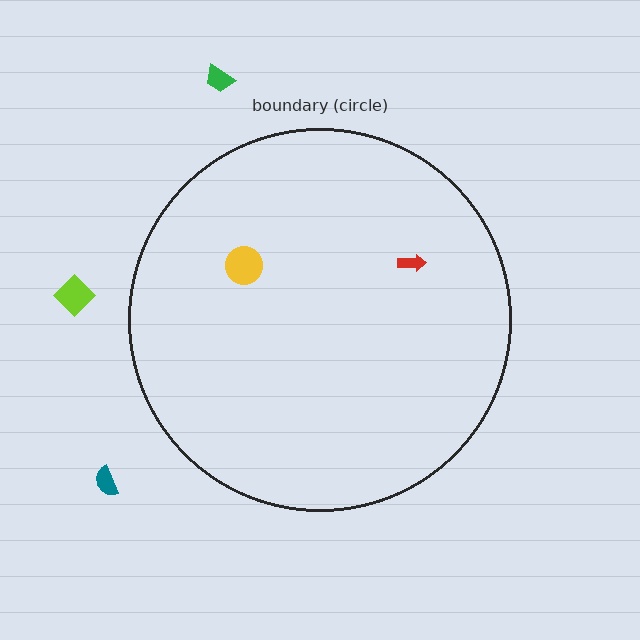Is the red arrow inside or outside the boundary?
Inside.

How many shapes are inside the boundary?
2 inside, 3 outside.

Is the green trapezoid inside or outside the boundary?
Outside.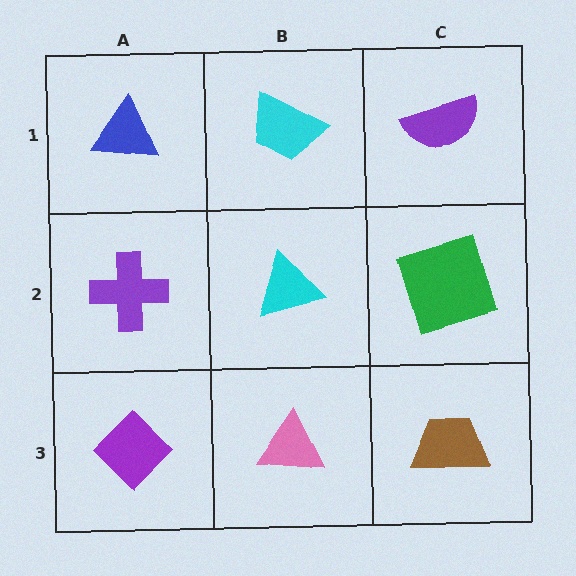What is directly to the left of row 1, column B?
A blue triangle.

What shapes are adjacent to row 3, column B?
A cyan triangle (row 2, column B), a purple diamond (row 3, column A), a brown trapezoid (row 3, column C).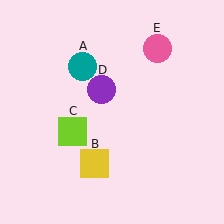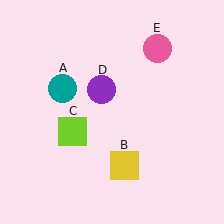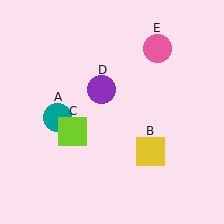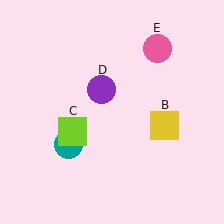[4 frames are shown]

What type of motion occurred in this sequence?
The teal circle (object A), yellow square (object B) rotated counterclockwise around the center of the scene.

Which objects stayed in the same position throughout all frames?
Lime square (object C) and purple circle (object D) and pink circle (object E) remained stationary.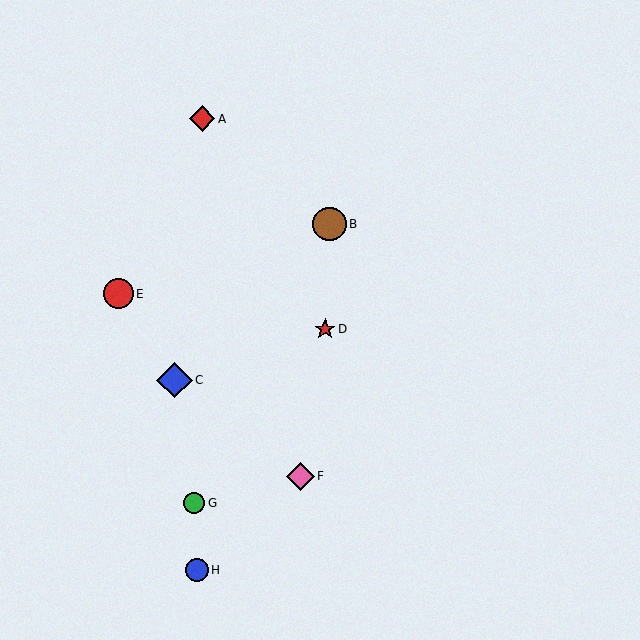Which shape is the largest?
The blue diamond (labeled C) is the largest.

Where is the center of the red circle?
The center of the red circle is at (118, 294).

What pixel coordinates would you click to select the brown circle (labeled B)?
Click at (330, 224) to select the brown circle B.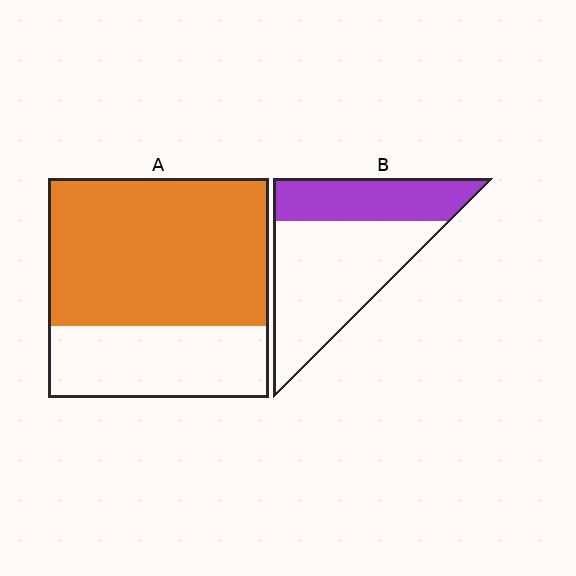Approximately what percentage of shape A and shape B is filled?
A is approximately 65% and B is approximately 35%.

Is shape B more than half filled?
No.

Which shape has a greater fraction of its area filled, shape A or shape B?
Shape A.